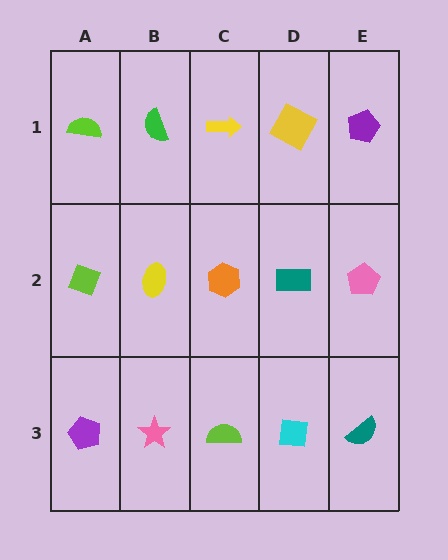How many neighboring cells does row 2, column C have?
4.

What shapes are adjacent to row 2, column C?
A yellow arrow (row 1, column C), a lime semicircle (row 3, column C), a yellow ellipse (row 2, column B), a teal rectangle (row 2, column D).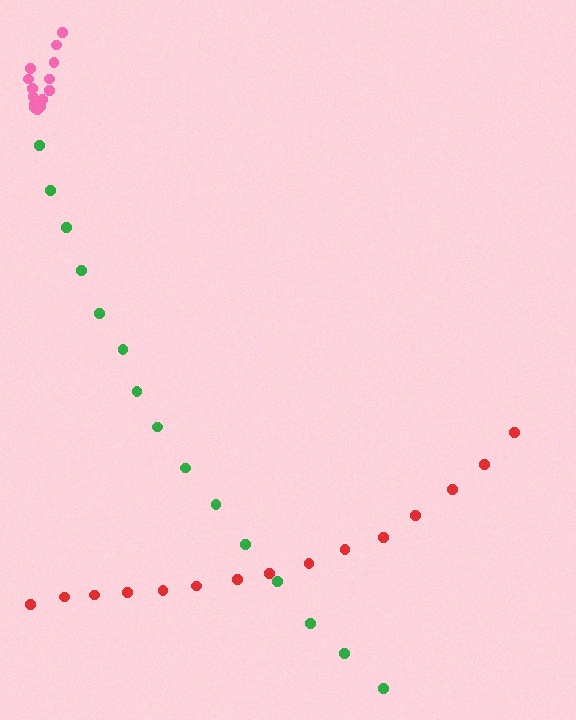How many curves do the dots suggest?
There are 3 distinct paths.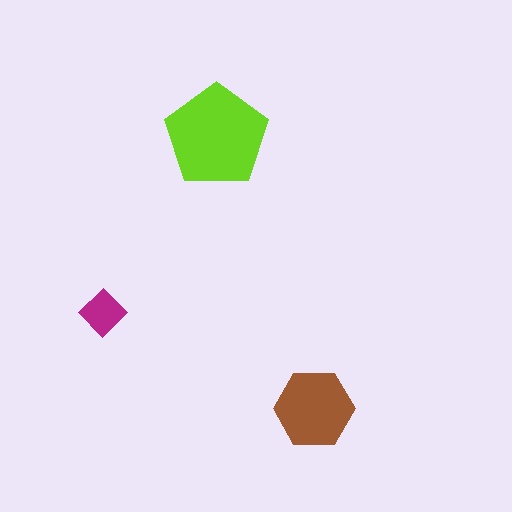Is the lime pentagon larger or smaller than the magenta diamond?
Larger.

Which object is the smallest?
The magenta diamond.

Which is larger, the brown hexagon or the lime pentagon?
The lime pentagon.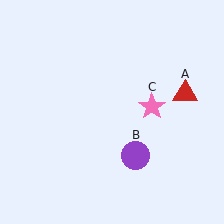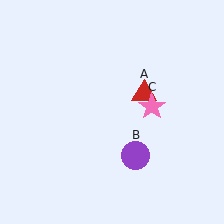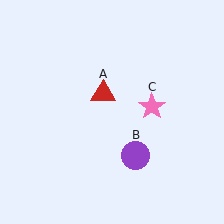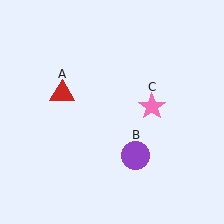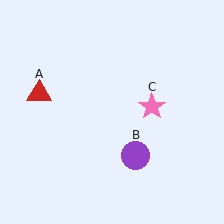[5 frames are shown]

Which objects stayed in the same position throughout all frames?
Purple circle (object B) and pink star (object C) remained stationary.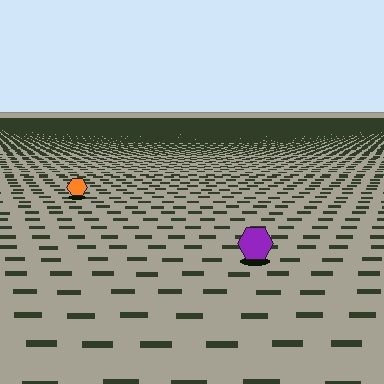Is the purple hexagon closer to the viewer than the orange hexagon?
Yes. The purple hexagon is closer — you can tell from the texture gradient: the ground texture is coarser near it.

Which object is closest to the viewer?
The purple hexagon is closest. The texture marks near it are larger and more spread out.